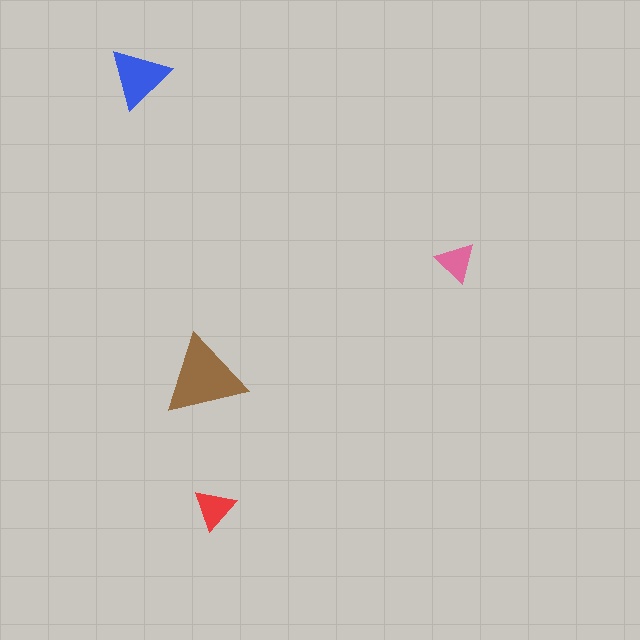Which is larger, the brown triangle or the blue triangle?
The brown one.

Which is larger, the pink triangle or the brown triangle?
The brown one.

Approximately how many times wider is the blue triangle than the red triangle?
About 1.5 times wider.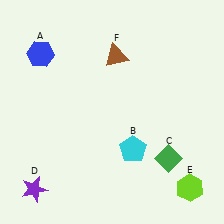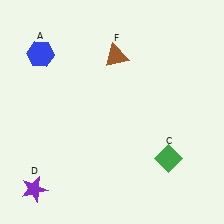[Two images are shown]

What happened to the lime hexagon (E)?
The lime hexagon (E) was removed in Image 2. It was in the bottom-right area of Image 1.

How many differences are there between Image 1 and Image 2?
There are 2 differences between the two images.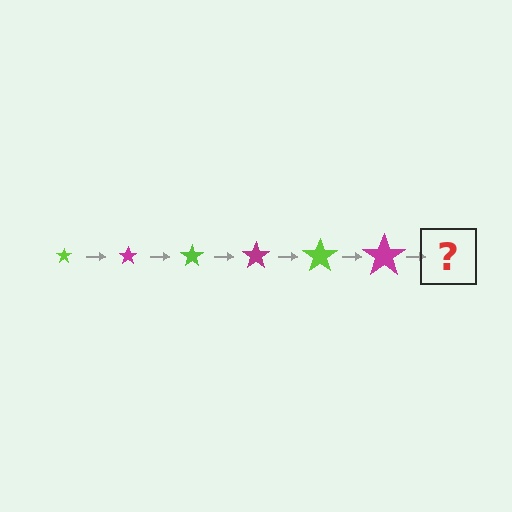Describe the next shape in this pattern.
It should be a lime star, larger than the previous one.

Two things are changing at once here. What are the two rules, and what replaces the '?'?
The two rules are that the star grows larger each step and the color cycles through lime and magenta. The '?' should be a lime star, larger than the previous one.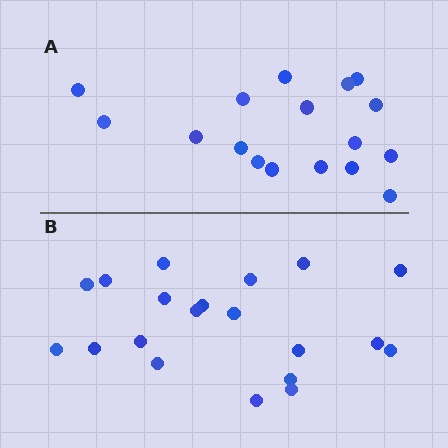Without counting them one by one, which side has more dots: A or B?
Region B (the bottom region) has more dots.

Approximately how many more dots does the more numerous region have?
Region B has just a few more — roughly 2 or 3 more dots than region A.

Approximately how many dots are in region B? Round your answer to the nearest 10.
About 20 dots.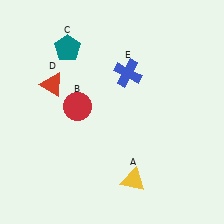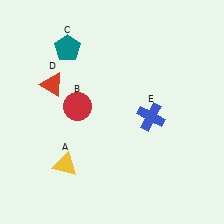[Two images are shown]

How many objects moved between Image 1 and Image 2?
2 objects moved between the two images.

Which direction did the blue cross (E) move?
The blue cross (E) moved down.